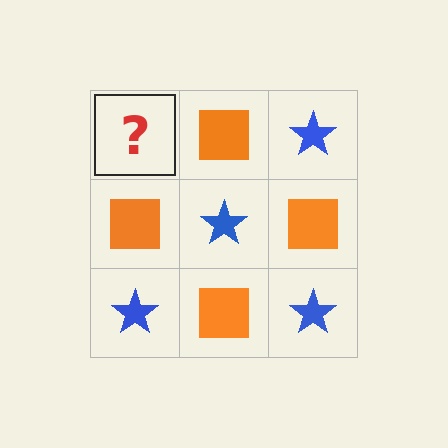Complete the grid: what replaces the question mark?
The question mark should be replaced with a blue star.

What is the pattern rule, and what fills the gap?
The rule is that it alternates blue star and orange square in a checkerboard pattern. The gap should be filled with a blue star.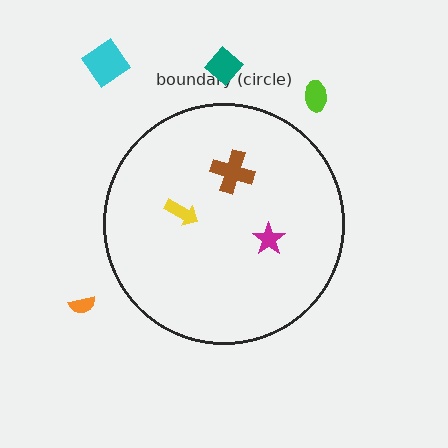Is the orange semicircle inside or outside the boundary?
Outside.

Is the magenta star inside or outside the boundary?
Inside.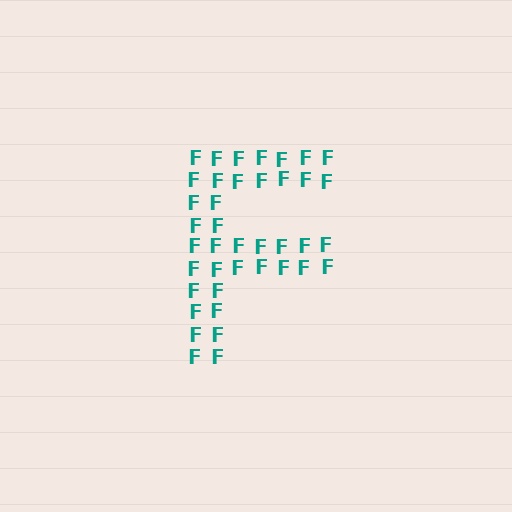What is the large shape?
The large shape is the letter F.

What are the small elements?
The small elements are letter F's.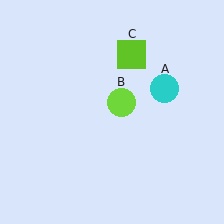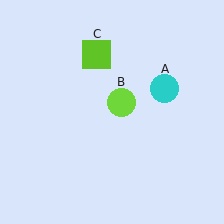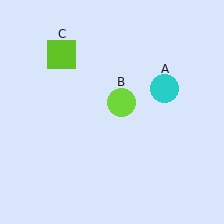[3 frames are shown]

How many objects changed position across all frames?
1 object changed position: lime square (object C).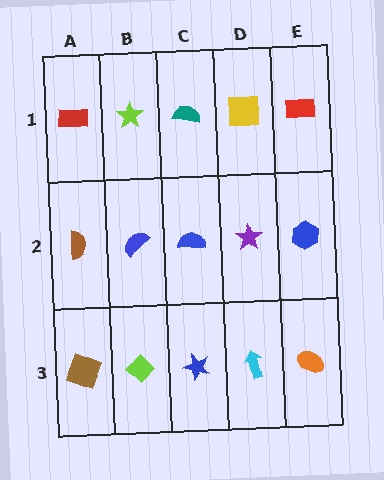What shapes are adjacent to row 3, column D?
A purple star (row 2, column D), a blue star (row 3, column C), an orange ellipse (row 3, column E).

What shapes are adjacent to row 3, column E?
A blue hexagon (row 2, column E), a cyan arrow (row 3, column D).